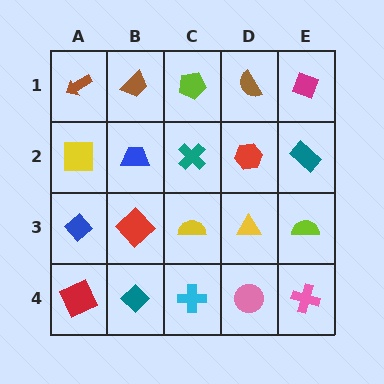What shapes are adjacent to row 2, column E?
A magenta diamond (row 1, column E), a lime semicircle (row 3, column E), a red hexagon (row 2, column D).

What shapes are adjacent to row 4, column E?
A lime semicircle (row 3, column E), a pink circle (row 4, column D).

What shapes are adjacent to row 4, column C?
A yellow semicircle (row 3, column C), a teal diamond (row 4, column B), a pink circle (row 4, column D).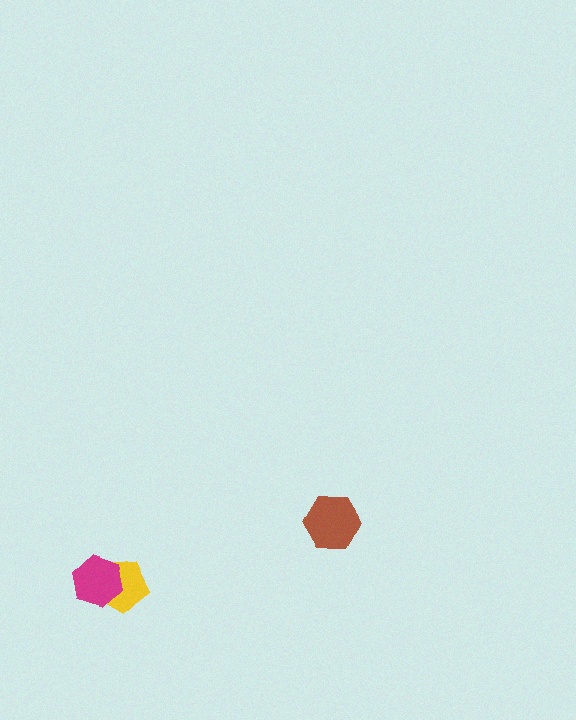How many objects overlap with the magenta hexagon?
1 object overlaps with the magenta hexagon.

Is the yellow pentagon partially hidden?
Yes, it is partially covered by another shape.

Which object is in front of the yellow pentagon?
The magenta hexagon is in front of the yellow pentagon.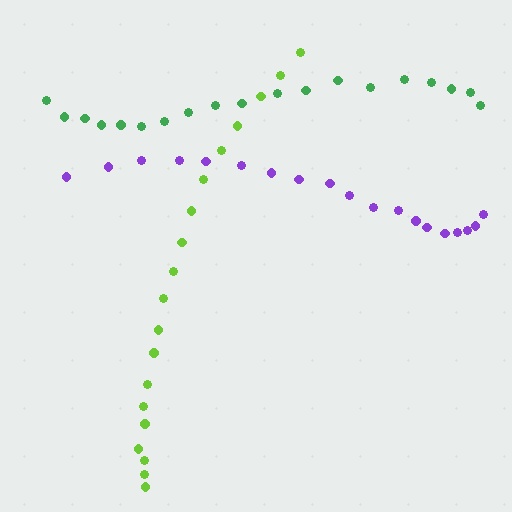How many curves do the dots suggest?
There are 3 distinct paths.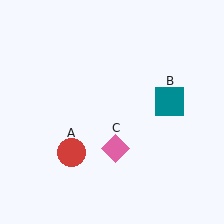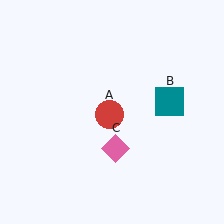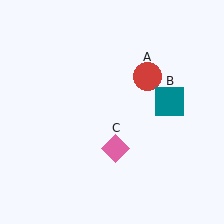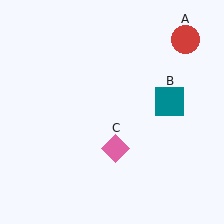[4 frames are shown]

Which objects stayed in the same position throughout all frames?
Teal square (object B) and pink diamond (object C) remained stationary.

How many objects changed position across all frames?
1 object changed position: red circle (object A).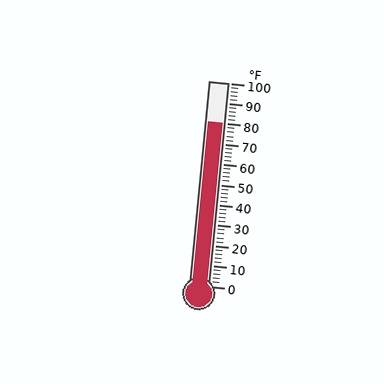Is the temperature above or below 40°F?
The temperature is above 40°F.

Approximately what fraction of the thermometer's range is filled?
The thermometer is filled to approximately 80% of its range.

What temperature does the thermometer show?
The thermometer shows approximately 80°F.